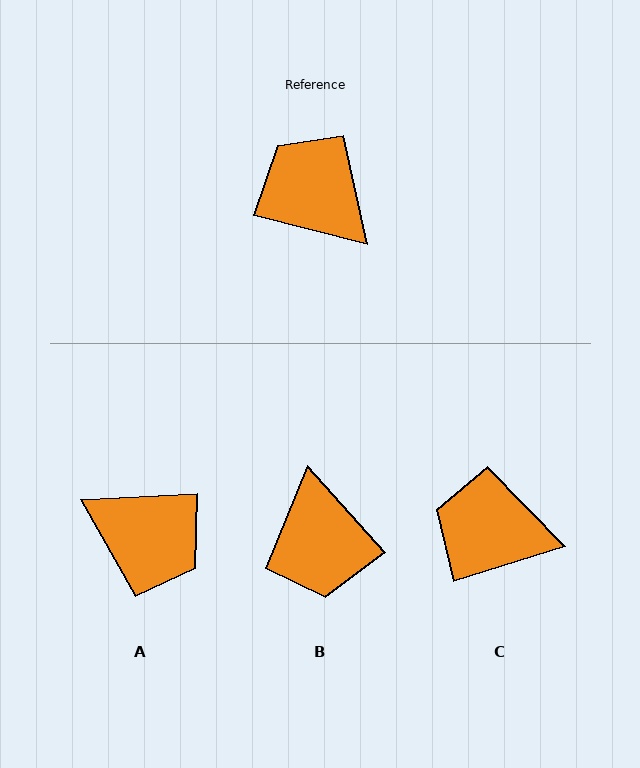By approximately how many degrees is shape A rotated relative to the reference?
Approximately 163 degrees clockwise.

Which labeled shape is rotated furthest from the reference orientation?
A, about 163 degrees away.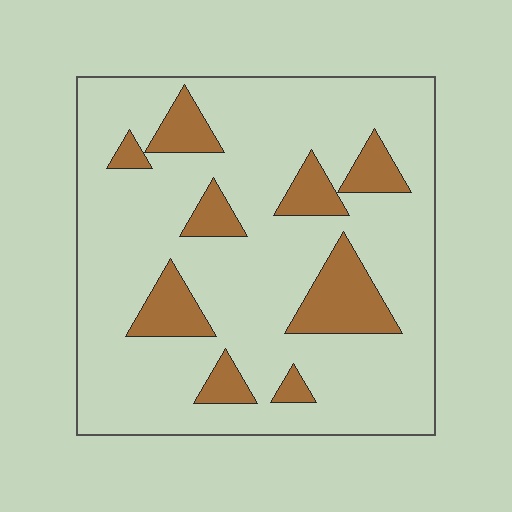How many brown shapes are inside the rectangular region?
9.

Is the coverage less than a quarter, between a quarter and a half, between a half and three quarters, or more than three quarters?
Less than a quarter.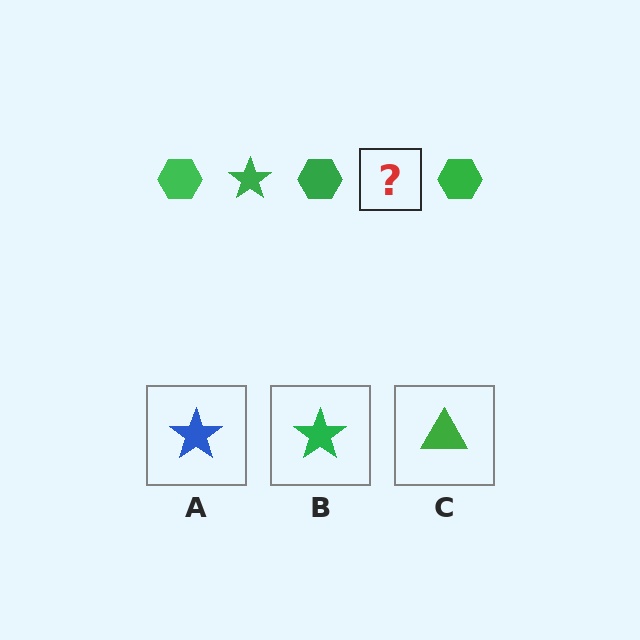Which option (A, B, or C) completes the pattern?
B.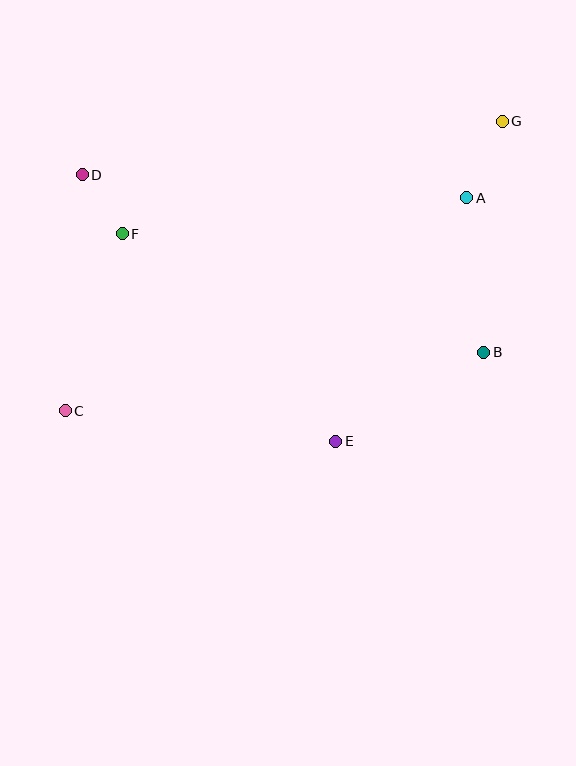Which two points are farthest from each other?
Points C and G are farthest from each other.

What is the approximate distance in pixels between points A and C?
The distance between A and C is approximately 455 pixels.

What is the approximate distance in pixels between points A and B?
The distance between A and B is approximately 155 pixels.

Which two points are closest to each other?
Points D and F are closest to each other.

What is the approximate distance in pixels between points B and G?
The distance between B and G is approximately 232 pixels.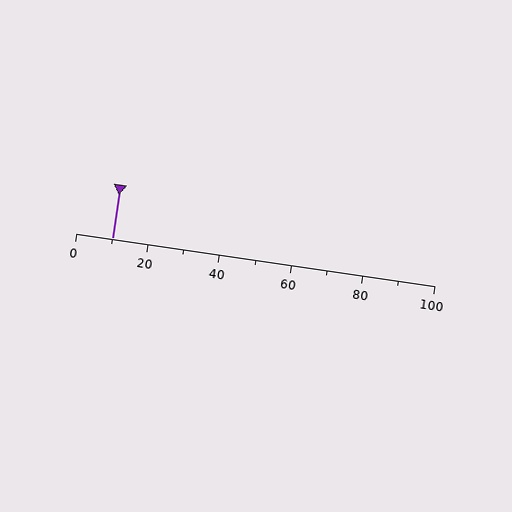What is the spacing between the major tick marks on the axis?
The major ticks are spaced 20 apart.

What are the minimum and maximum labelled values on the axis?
The axis runs from 0 to 100.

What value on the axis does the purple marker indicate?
The marker indicates approximately 10.